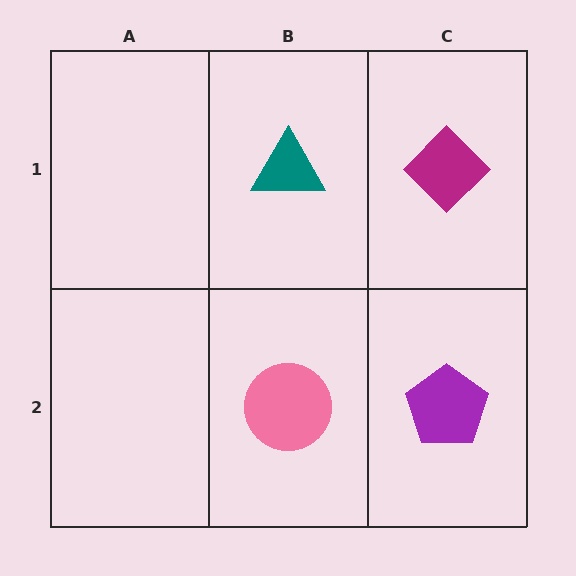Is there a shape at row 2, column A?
No, that cell is empty.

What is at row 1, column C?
A magenta diamond.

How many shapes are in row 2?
2 shapes.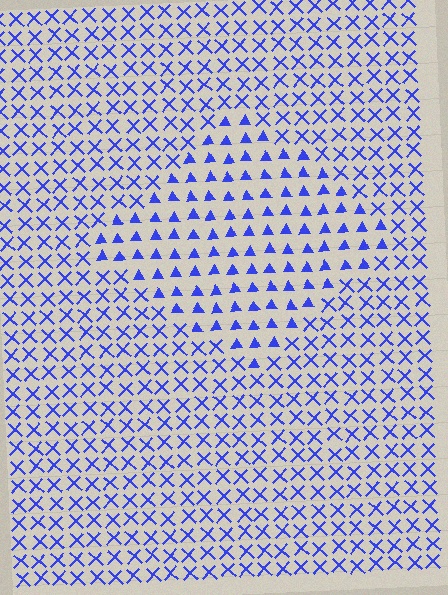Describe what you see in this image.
The image is filled with small blue elements arranged in a uniform grid. A diamond-shaped region contains triangles, while the surrounding area contains X marks. The boundary is defined purely by the change in element shape.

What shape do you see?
I see a diamond.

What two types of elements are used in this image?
The image uses triangles inside the diamond region and X marks outside it.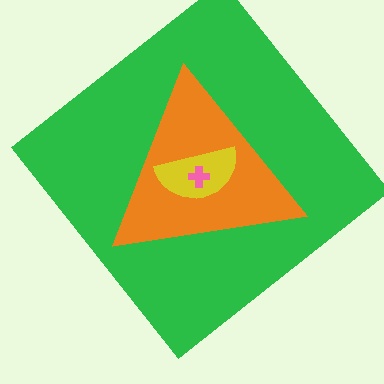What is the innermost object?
The pink cross.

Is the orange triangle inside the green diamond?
Yes.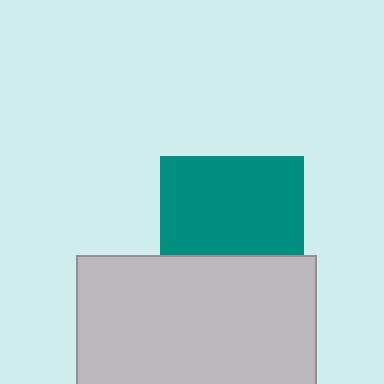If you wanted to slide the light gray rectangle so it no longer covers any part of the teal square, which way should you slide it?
Slide it down — that is the most direct way to separate the two shapes.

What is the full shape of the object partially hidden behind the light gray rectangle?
The partially hidden object is a teal square.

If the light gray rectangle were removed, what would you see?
You would see the complete teal square.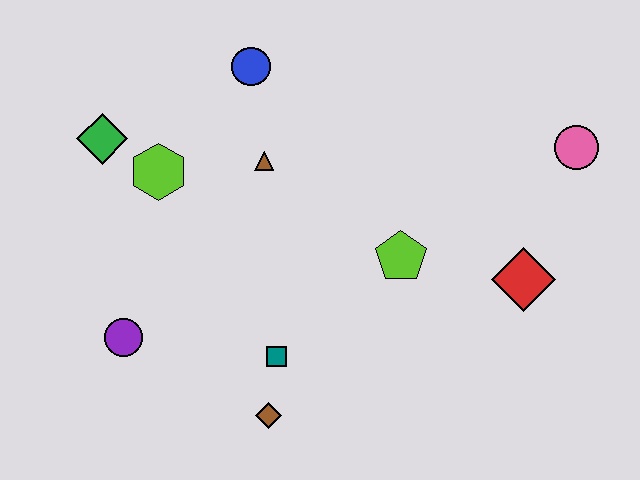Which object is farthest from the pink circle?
The purple circle is farthest from the pink circle.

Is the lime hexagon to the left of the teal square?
Yes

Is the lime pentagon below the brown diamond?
No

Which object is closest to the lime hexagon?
The green diamond is closest to the lime hexagon.